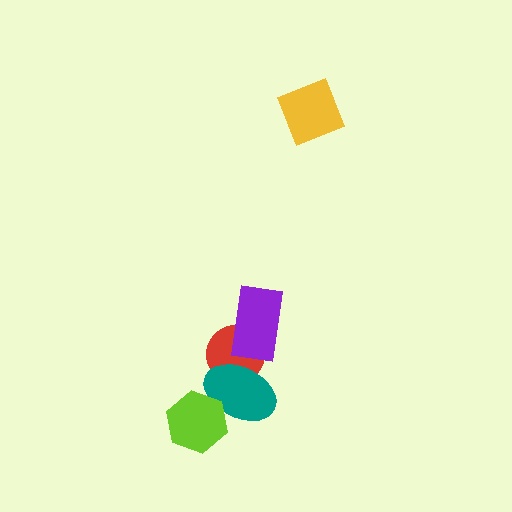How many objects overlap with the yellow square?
0 objects overlap with the yellow square.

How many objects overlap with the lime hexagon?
1 object overlaps with the lime hexagon.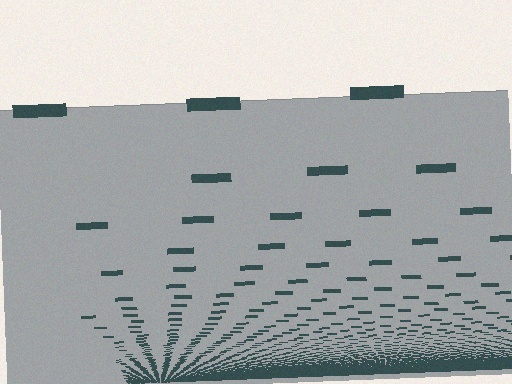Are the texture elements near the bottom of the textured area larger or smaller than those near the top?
Smaller. The gradient is inverted — elements near the bottom are smaller and denser.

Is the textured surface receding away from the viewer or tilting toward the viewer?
The surface appears to tilt toward the viewer. Texture elements get larger and sparser toward the top.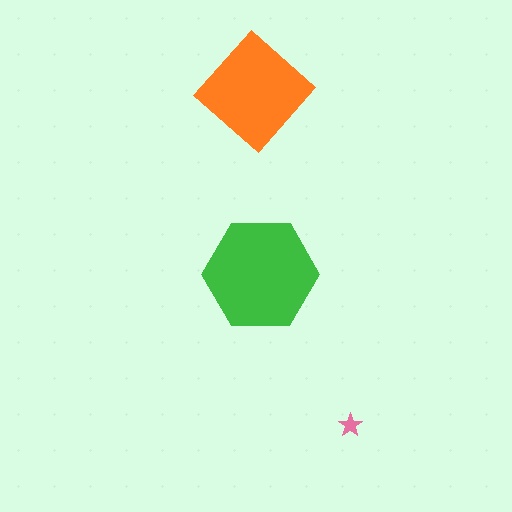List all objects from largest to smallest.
The green hexagon, the orange diamond, the pink star.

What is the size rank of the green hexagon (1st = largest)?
1st.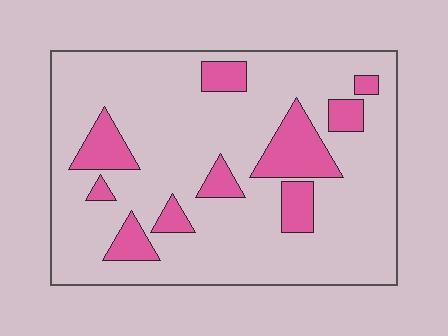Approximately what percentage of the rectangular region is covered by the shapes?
Approximately 20%.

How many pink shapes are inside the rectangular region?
10.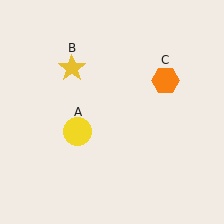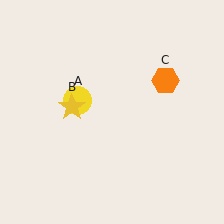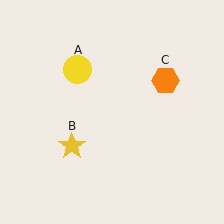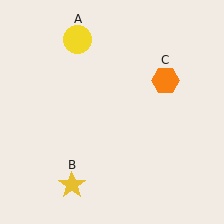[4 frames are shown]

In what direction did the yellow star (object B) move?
The yellow star (object B) moved down.